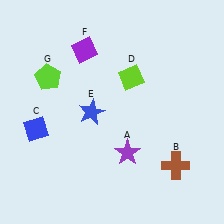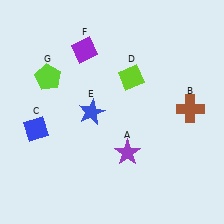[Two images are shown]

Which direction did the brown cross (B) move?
The brown cross (B) moved up.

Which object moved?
The brown cross (B) moved up.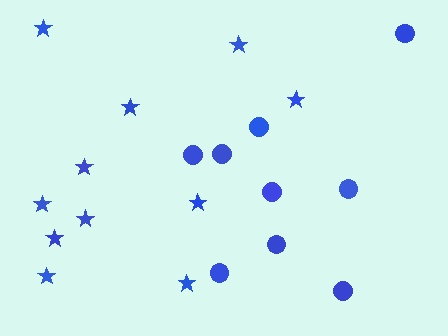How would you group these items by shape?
There are 2 groups: one group of stars (11) and one group of circles (9).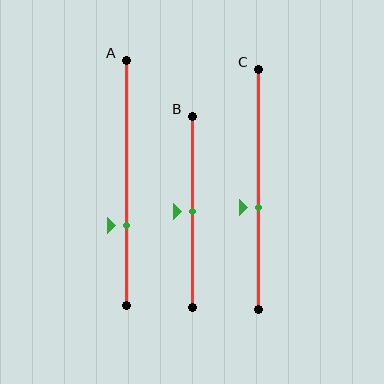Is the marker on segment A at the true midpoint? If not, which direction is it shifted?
No, the marker on segment A is shifted downward by about 17% of the segment length.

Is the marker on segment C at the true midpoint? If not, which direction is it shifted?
No, the marker on segment C is shifted downward by about 8% of the segment length.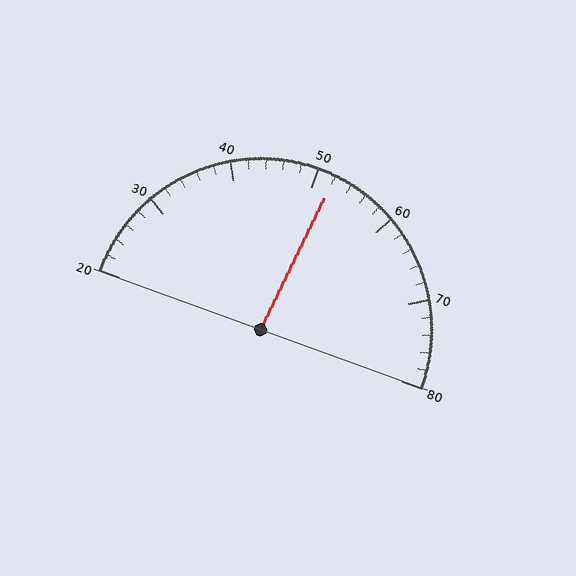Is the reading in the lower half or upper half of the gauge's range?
The reading is in the upper half of the range (20 to 80).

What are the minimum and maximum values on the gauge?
The gauge ranges from 20 to 80.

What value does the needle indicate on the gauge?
The needle indicates approximately 52.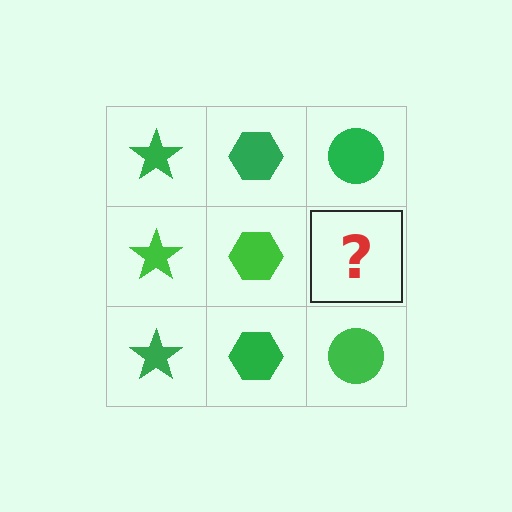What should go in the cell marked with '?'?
The missing cell should contain a green circle.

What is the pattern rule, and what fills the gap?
The rule is that each column has a consistent shape. The gap should be filled with a green circle.